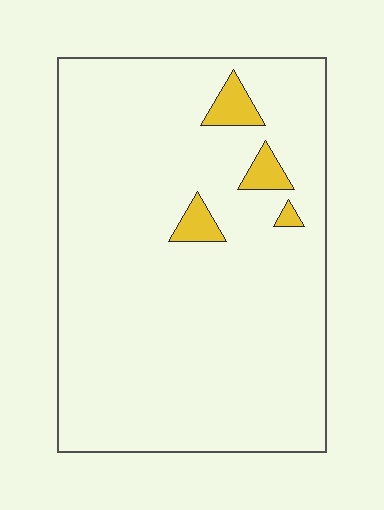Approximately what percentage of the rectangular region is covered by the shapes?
Approximately 5%.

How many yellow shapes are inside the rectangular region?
4.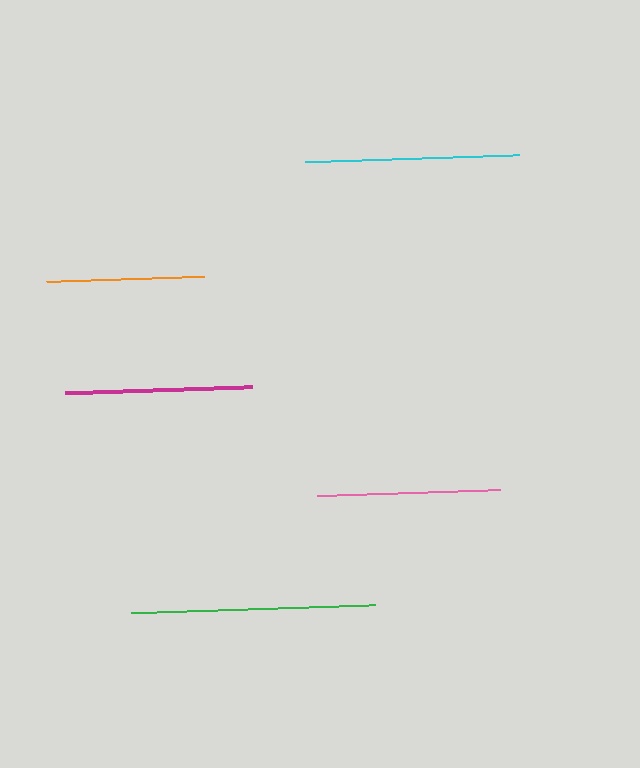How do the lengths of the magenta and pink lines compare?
The magenta and pink lines are approximately the same length.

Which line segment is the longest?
The green line is the longest at approximately 243 pixels.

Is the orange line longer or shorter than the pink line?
The pink line is longer than the orange line.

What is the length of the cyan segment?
The cyan segment is approximately 214 pixels long.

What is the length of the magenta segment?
The magenta segment is approximately 187 pixels long.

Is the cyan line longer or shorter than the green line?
The green line is longer than the cyan line.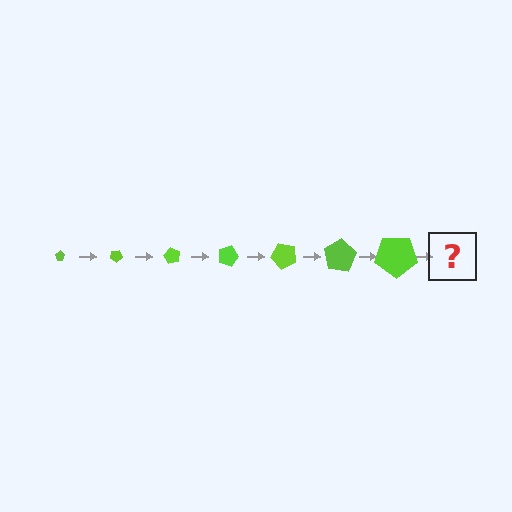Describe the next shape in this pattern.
It should be a pentagon, larger than the previous one and rotated 210 degrees from the start.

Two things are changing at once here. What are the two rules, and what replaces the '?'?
The two rules are that the pentagon grows larger each step and it rotates 30 degrees each step. The '?' should be a pentagon, larger than the previous one and rotated 210 degrees from the start.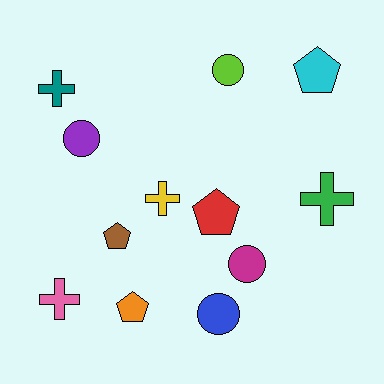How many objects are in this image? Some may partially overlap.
There are 12 objects.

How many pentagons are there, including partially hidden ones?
There are 4 pentagons.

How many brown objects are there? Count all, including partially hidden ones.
There is 1 brown object.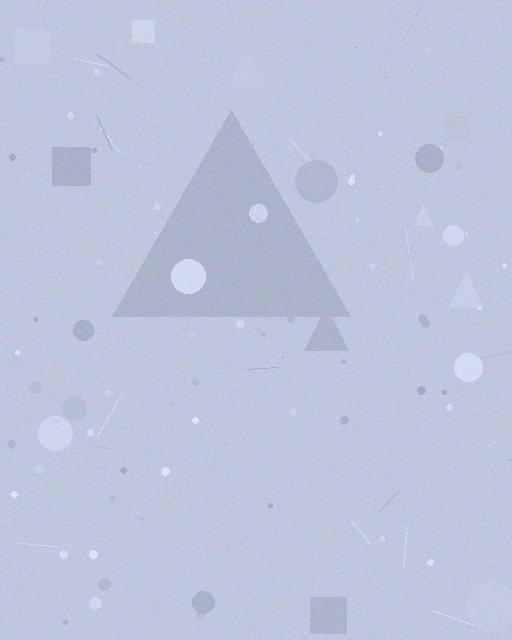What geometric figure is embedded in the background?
A triangle is embedded in the background.